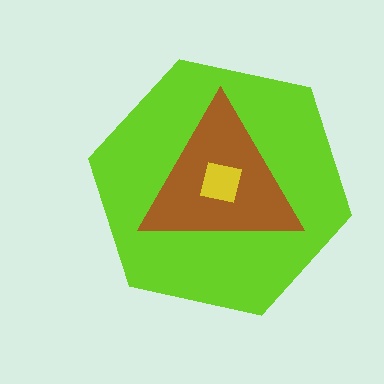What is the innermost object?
The yellow square.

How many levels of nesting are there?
3.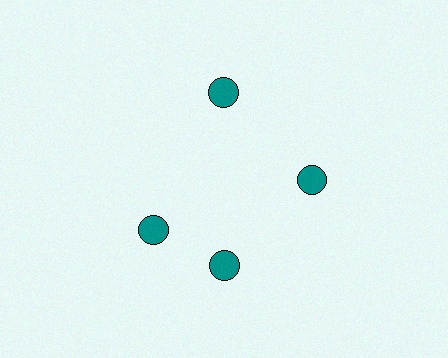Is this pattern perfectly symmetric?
No. The 4 teal circles are arranged in a ring, but one element near the 9 o'clock position is rotated out of alignment along the ring, breaking the 4-fold rotational symmetry.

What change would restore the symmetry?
The symmetry would be restored by rotating it back into even spacing with its neighbors so that all 4 circles sit at equal angles and equal distance from the center.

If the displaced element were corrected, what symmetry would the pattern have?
It would have 4-fold rotational symmetry — the pattern would map onto itself every 90 degrees.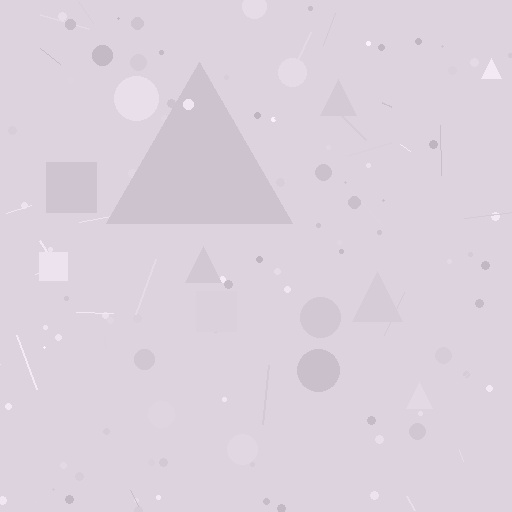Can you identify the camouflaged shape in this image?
The camouflaged shape is a triangle.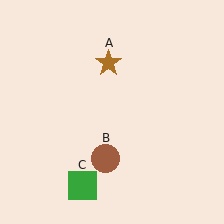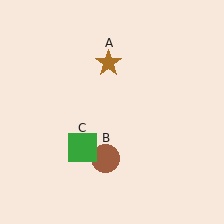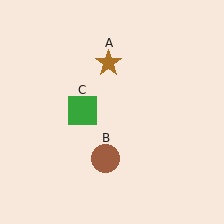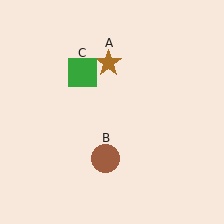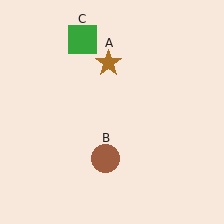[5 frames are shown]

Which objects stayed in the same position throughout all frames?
Brown star (object A) and brown circle (object B) remained stationary.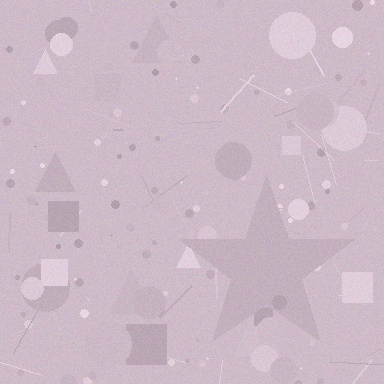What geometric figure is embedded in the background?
A star is embedded in the background.